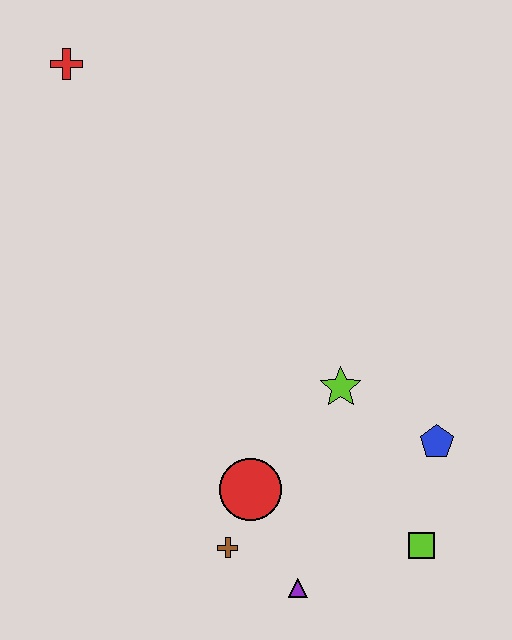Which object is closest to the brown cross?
The red circle is closest to the brown cross.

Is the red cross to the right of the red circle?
No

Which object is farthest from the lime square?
The red cross is farthest from the lime square.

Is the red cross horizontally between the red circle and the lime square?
No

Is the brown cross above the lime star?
No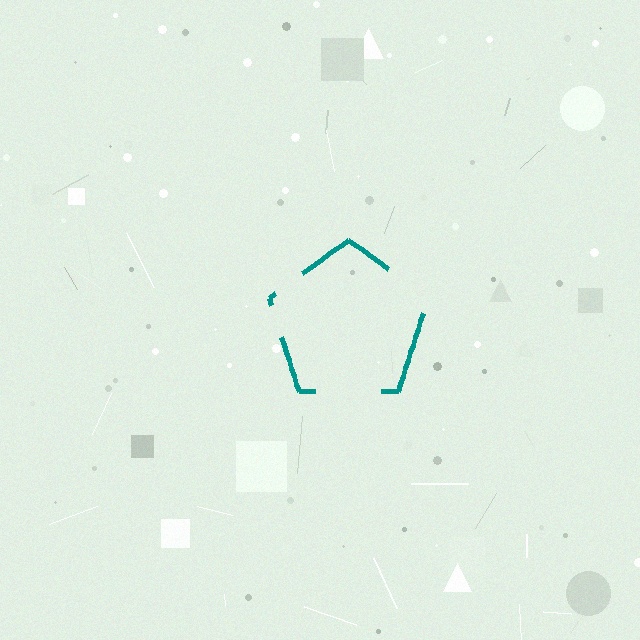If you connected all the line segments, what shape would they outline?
They would outline a pentagon.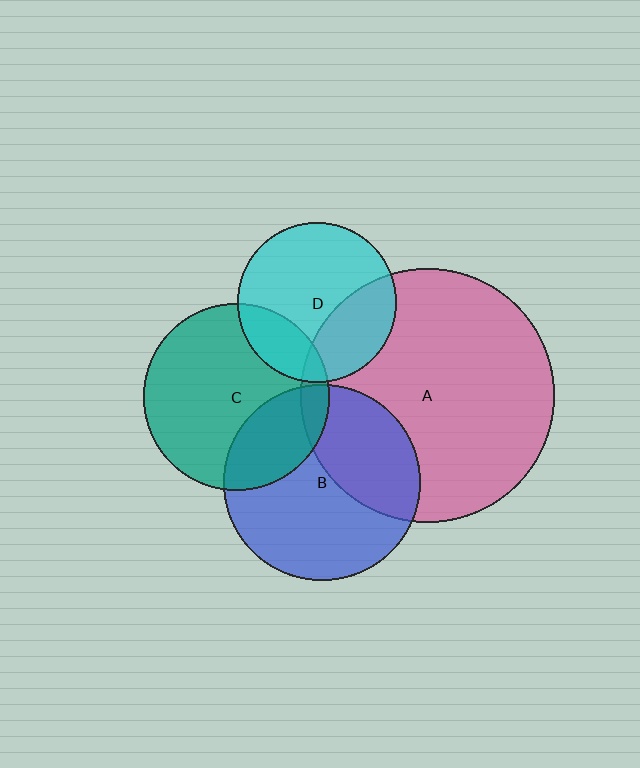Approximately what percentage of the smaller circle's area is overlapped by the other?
Approximately 20%.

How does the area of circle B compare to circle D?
Approximately 1.5 times.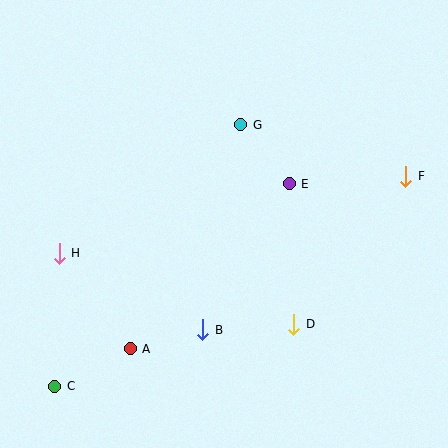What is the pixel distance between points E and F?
The distance between E and F is 117 pixels.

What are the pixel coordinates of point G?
Point G is at (241, 125).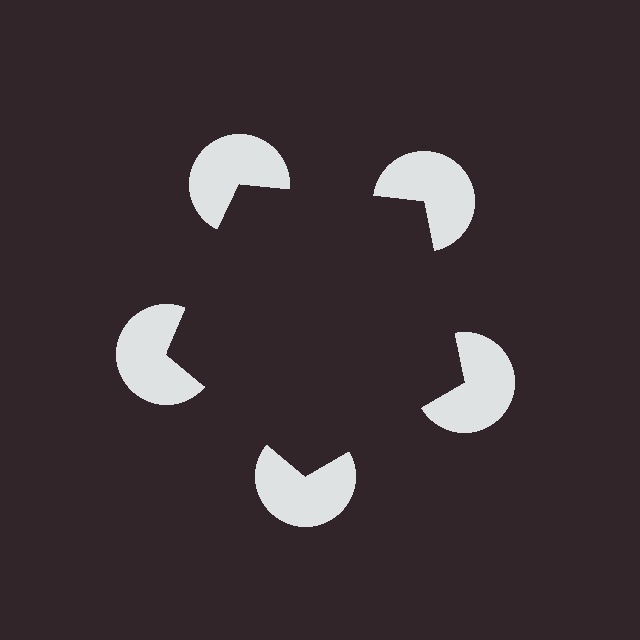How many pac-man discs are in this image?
There are 5 — one at each vertex of the illusory pentagon.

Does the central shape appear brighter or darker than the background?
It typically appears slightly darker than the background, even though no actual brightness change is drawn.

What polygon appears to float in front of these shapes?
An illusory pentagon — its edges are inferred from the aligned wedge cuts in the pac-man discs, not physically drawn.